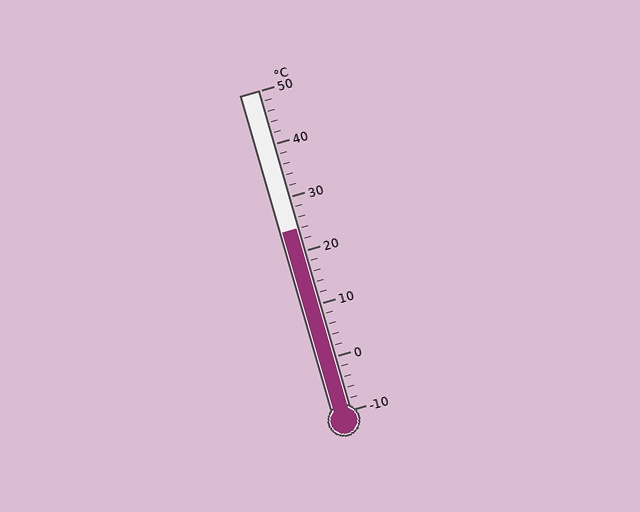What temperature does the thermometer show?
The thermometer shows approximately 24°C.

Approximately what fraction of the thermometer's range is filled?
The thermometer is filled to approximately 55% of its range.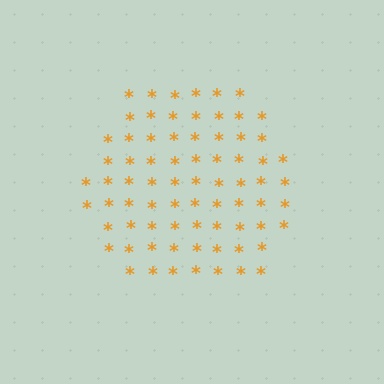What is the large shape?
The large shape is a hexagon.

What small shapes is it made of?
It is made of small asterisks.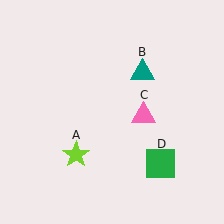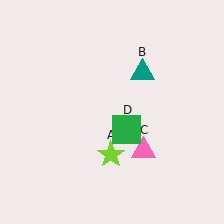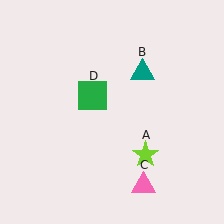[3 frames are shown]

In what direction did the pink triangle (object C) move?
The pink triangle (object C) moved down.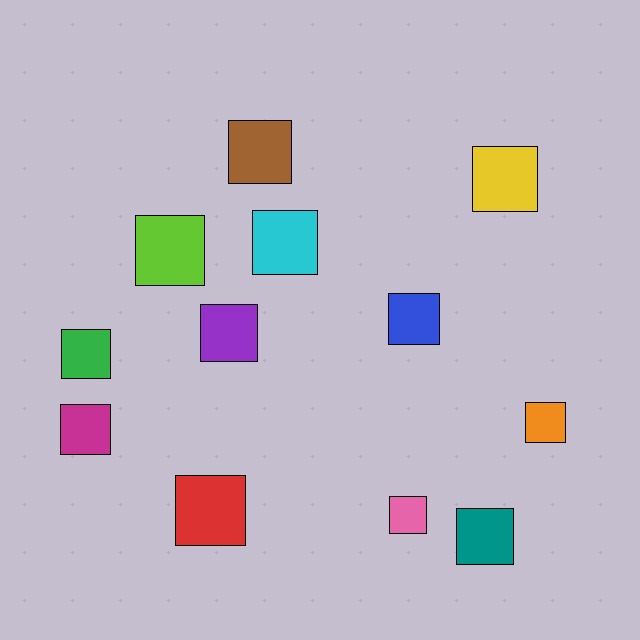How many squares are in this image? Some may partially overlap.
There are 12 squares.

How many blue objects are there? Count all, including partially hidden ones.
There is 1 blue object.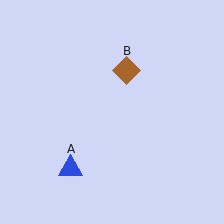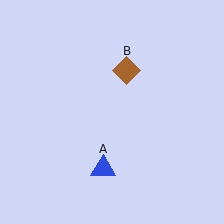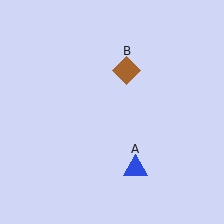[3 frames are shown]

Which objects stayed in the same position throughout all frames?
Brown diamond (object B) remained stationary.